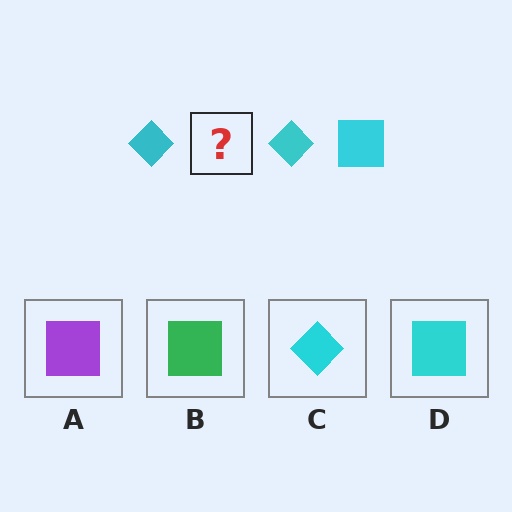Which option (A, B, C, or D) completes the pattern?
D.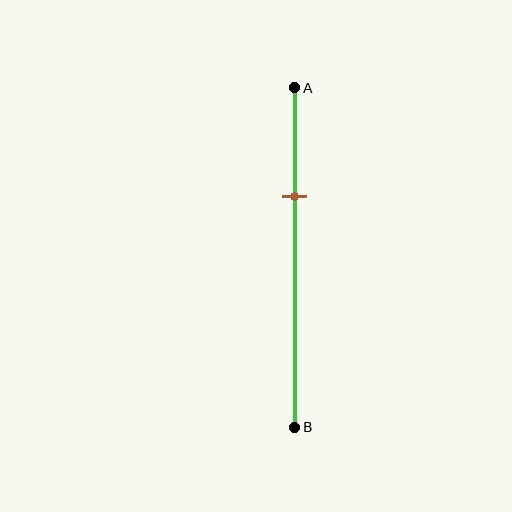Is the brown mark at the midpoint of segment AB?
No, the mark is at about 30% from A, not at the 50% midpoint.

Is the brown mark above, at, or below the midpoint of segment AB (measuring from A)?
The brown mark is above the midpoint of segment AB.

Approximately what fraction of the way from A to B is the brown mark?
The brown mark is approximately 30% of the way from A to B.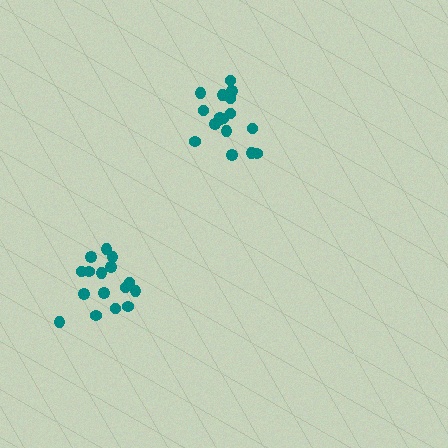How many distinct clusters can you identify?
There are 2 distinct clusters.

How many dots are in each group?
Group 1: 16 dots, Group 2: 17 dots (33 total).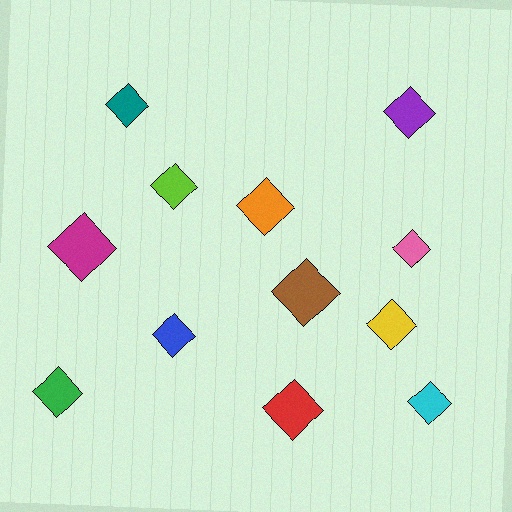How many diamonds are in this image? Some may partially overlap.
There are 12 diamonds.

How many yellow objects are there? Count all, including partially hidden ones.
There is 1 yellow object.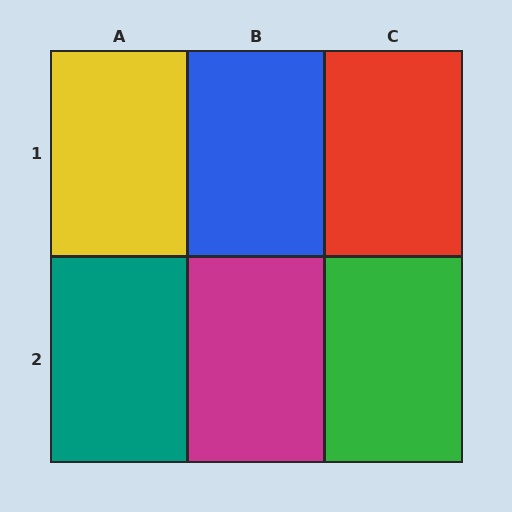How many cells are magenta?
1 cell is magenta.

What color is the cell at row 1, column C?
Red.